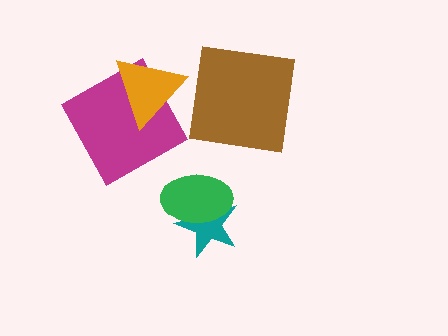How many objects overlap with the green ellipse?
1 object overlaps with the green ellipse.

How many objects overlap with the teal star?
1 object overlaps with the teal star.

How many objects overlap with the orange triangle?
1 object overlaps with the orange triangle.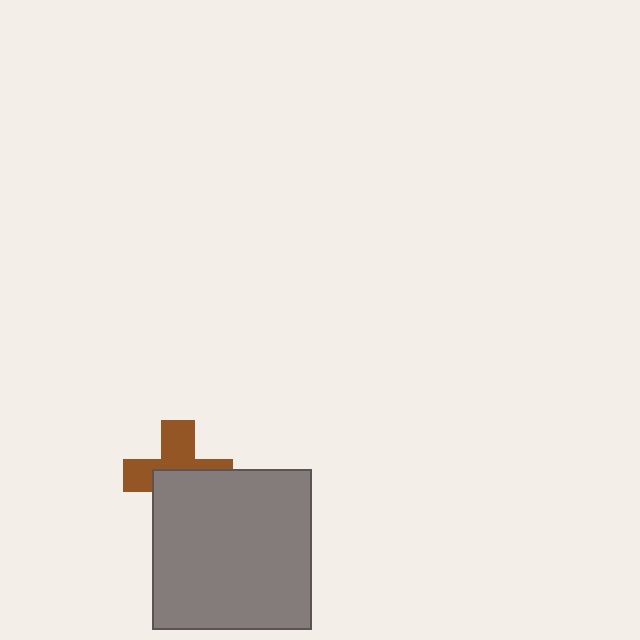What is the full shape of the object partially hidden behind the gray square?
The partially hidden object is a brown cross.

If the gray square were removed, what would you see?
You would see the complete brown cross.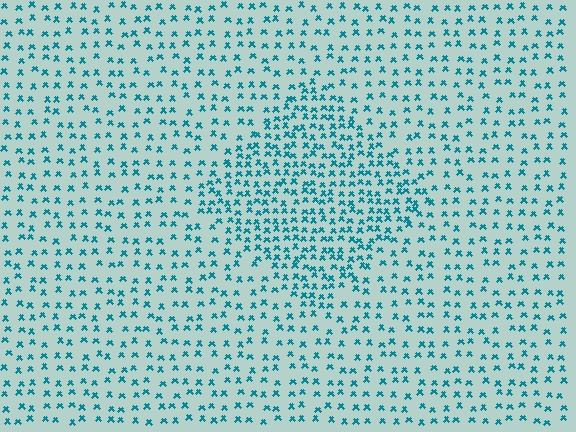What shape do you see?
I see a diamond.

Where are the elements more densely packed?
The elements are more densely packed inside the diamond boundary.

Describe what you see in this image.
The image contains small teal elements arranged at two different densities. A diamond-shaped region is visible where the elements are more densely packed than the surrounding area.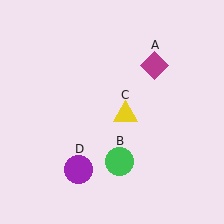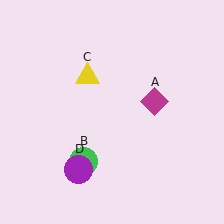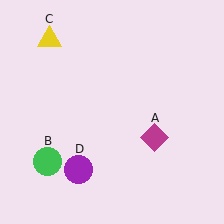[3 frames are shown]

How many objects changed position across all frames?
3 objects changed position: magenta diamond (object A), green circle (object B), yellow triangle (object C).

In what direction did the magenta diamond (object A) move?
The magenta diamond (object A) moved down.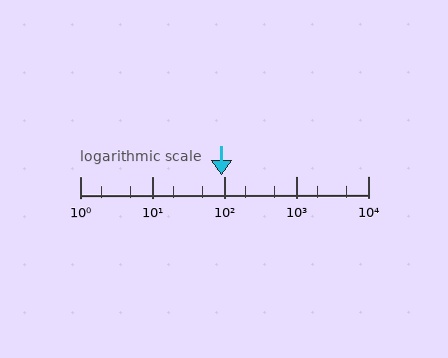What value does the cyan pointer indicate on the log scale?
The pointer indicates approximately 93.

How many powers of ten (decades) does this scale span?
The scale spans 4 decades, from 1 to 10000.